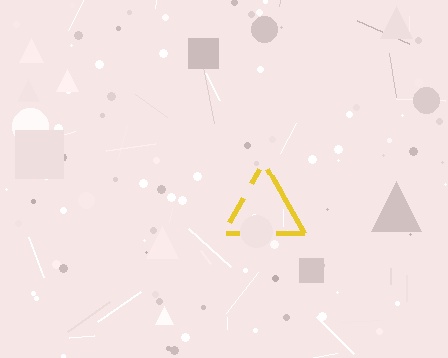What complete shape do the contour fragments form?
The contour fragments form a triangle.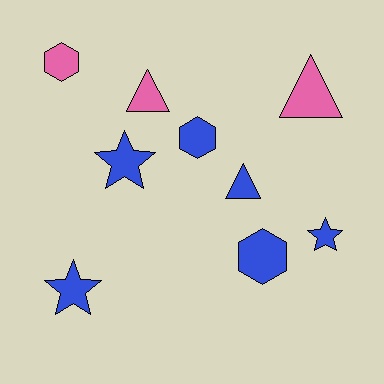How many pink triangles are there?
There are 2 pink triangles.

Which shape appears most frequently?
Star, with 3 objects.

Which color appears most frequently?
Blue, with 6 objects.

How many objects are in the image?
There are 9 objects.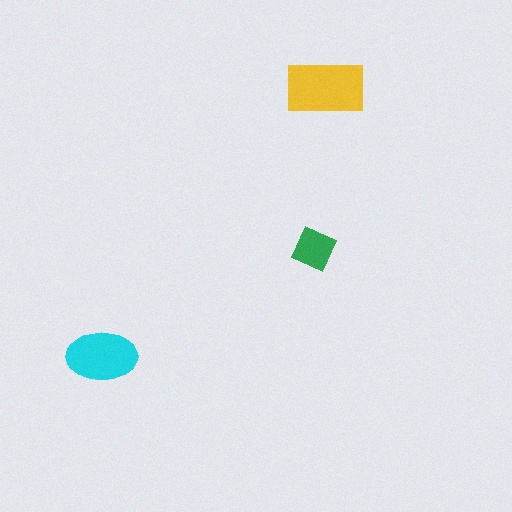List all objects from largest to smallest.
The yellow rectangle, the cyan ellipse, the green diamond.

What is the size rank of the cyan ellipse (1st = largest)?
2nd.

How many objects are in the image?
There are 3 objects in the image.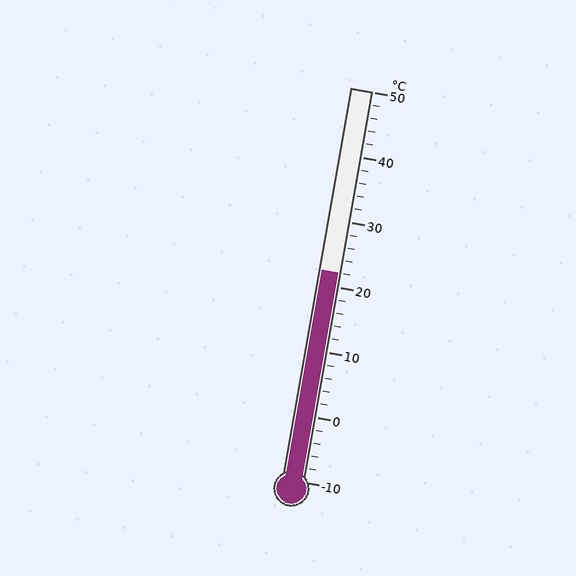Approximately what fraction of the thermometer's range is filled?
The thermometer is filled to approximately 55% of its range.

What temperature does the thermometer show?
The thermometer shows approximately 22°C.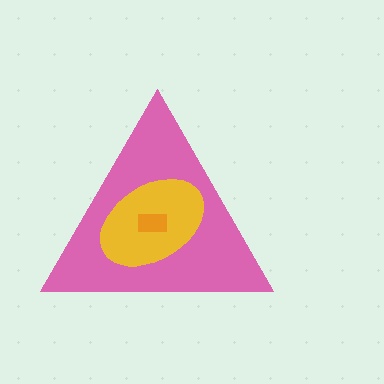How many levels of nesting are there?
3.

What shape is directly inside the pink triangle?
The yellow ellipse.